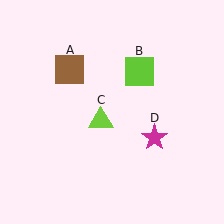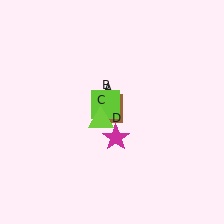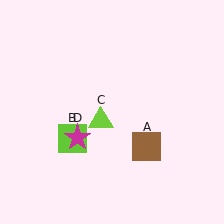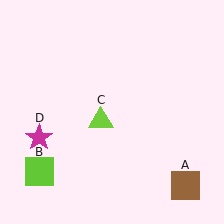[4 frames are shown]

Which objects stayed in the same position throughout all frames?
Lime triangle (object C) remained stationary.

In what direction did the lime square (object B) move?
The lime square (object B) moved down and to the left.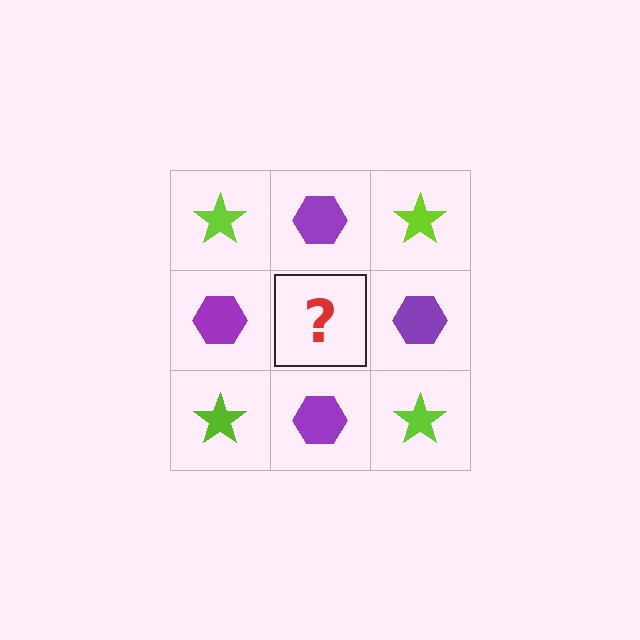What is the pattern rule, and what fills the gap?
The rule is that it alternates lime star and purple hexagon in a checkerboard pattern. The gap should be filled with a lime star.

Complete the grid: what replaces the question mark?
The question mark should be replaced with a lime star.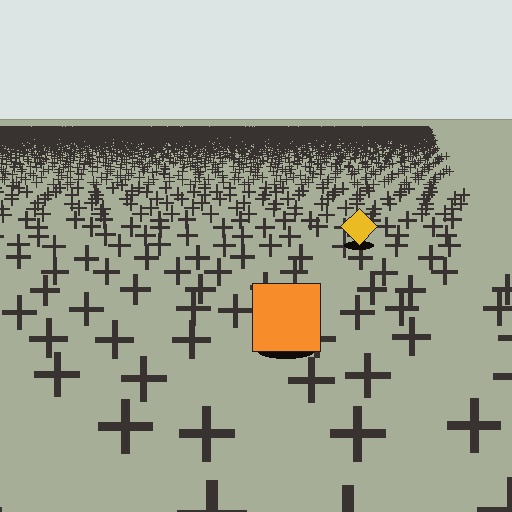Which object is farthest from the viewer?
The yellow diamond is farthest from the viewer. It appears smaller and the ground texture around it is denser.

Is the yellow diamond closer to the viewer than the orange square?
No. The orange square is closer — you can tell from the texture gradient: the ground texture is coarser near it.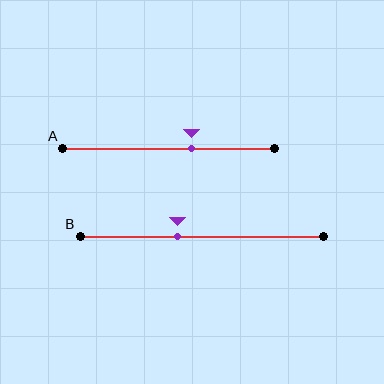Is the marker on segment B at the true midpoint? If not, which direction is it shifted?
No, the marker on segment B is shifted to the left by about 10% of the segment length.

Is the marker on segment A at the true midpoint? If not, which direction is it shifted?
No, the marker on segment A is shifted to the right by about 11% of the segment length.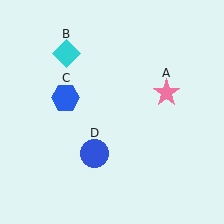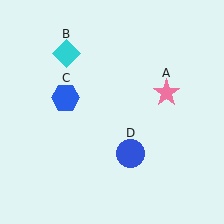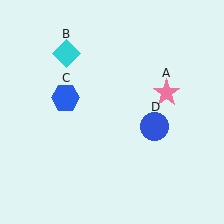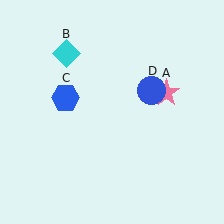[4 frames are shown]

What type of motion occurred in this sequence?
The blue circle (object D) rotated counterclockwise around the center of the scene.